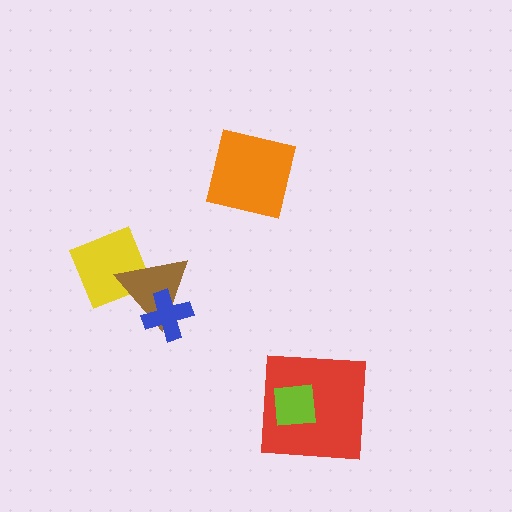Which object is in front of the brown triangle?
The blue cross is in front of the brown triangle.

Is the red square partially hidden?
Yes, it is partially covered by another shape.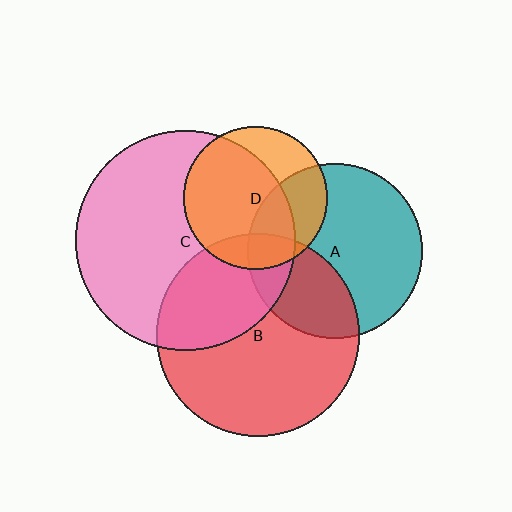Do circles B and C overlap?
Yes.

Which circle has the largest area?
Circle C (pink).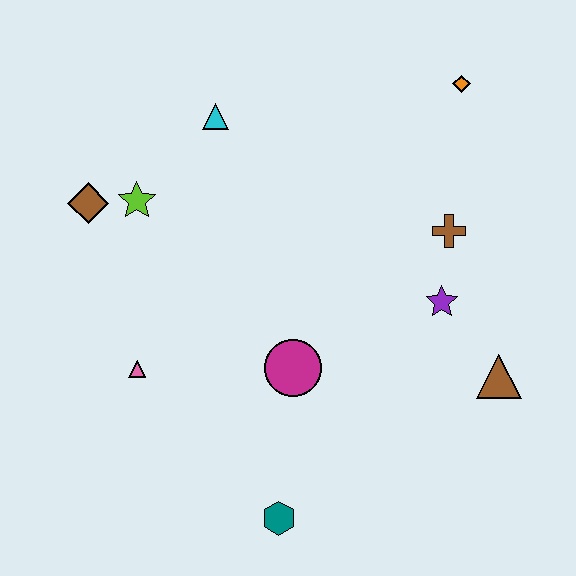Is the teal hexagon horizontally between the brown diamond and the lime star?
No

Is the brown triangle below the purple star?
Yes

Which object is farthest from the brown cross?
The brown diamond is farthest from the brown cross.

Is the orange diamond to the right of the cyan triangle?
Yes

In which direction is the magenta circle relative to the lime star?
The magenta circle is below the lime star.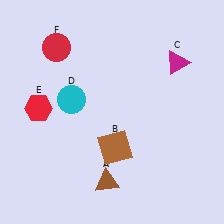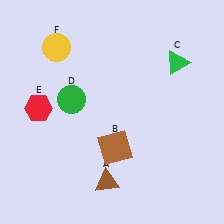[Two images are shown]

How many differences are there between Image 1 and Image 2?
There are 3 differences between the two images.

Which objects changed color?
C changed from magenta to green. D changed from cyan to green. F changed from red to yellow.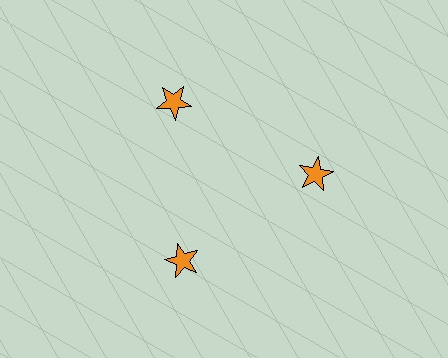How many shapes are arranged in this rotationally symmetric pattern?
There are 3 shapes, arranged in 3 groups of 1.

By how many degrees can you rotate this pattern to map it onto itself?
The pattern maps onto itself every 120 degrees of rotation.